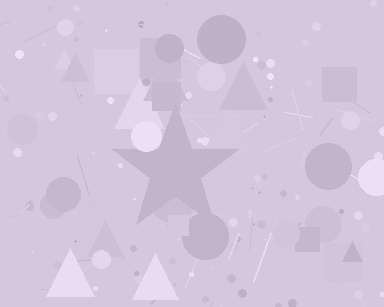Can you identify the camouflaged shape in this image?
The camouflaged shape is a star.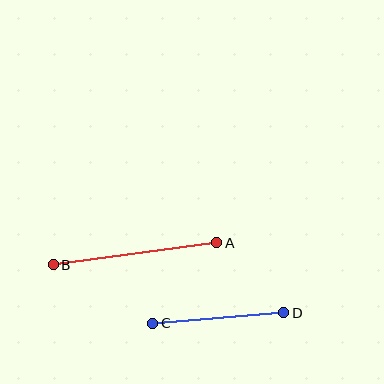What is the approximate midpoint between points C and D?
The midpoint is at approximately (218, 318) pixels.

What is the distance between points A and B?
The distance is approximately 165 pixels.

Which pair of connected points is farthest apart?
Points A and B are farthest apart.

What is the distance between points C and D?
The distance is approximately 132 pixels.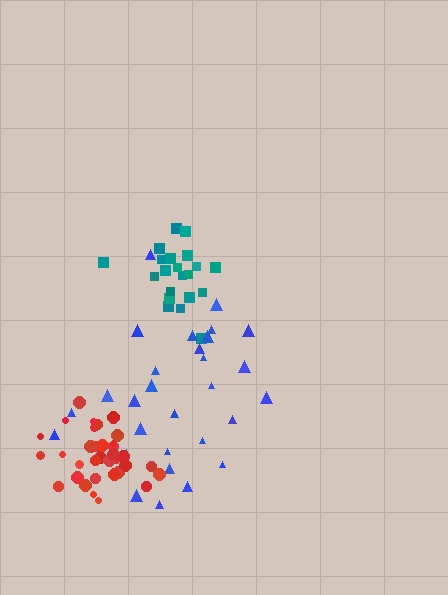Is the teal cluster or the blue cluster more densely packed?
Teal.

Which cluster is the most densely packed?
Teal.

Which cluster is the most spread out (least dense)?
Blue.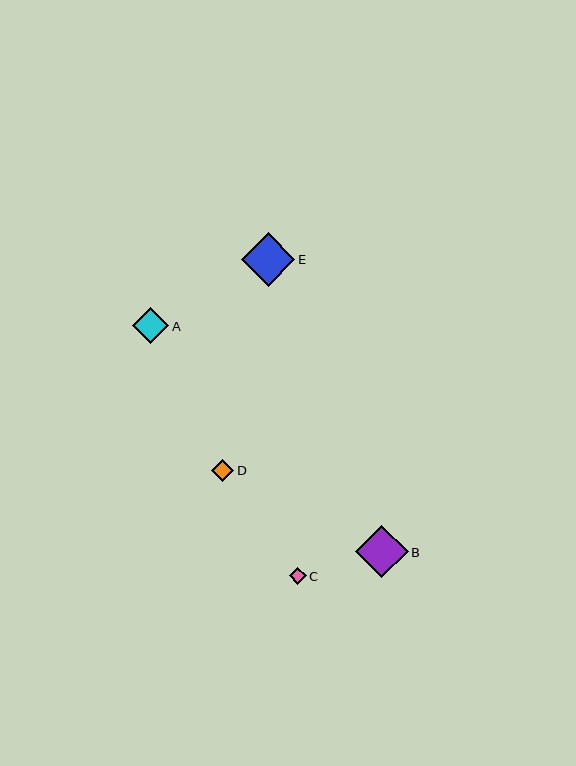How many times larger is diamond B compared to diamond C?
Diamond B is approximately 3.1 times the size of diamond C.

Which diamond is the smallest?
Diamond C is the smallest with a size of approximately 17 pixels.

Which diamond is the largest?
Diamond E is the largest with a size of approximately 53 pixels.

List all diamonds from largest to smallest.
From largest to smallest: E, B, A, D, C.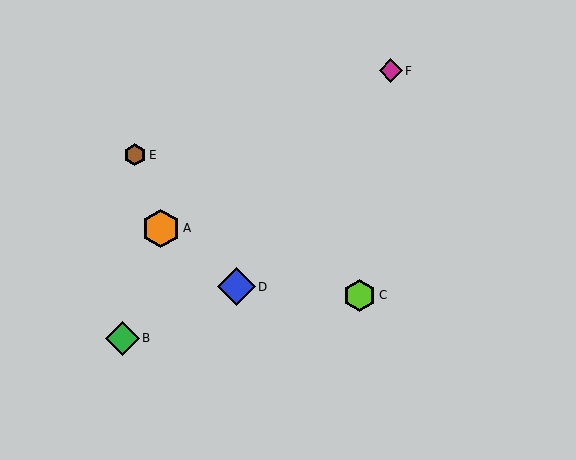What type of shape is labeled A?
Shape A is an orange hexagon.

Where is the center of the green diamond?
The center of the green diamond is at (122, 339).